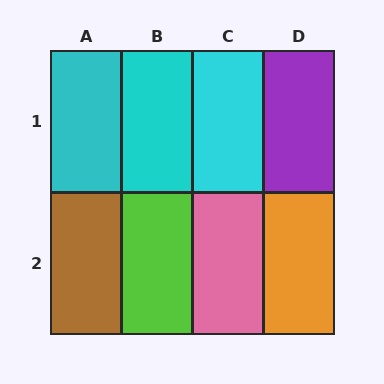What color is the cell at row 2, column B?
Lime.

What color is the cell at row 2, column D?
Orange.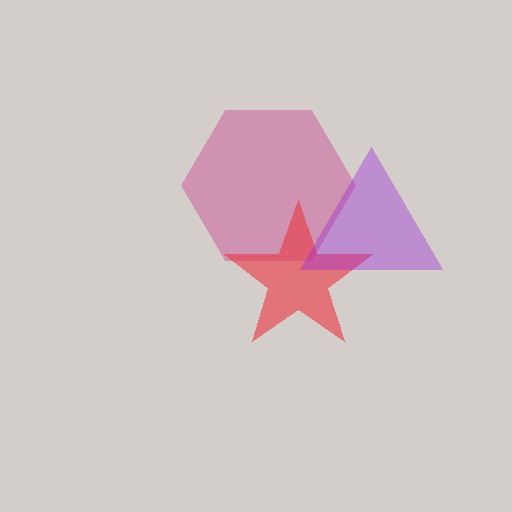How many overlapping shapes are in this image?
There are 3 overlapping shapes in the image.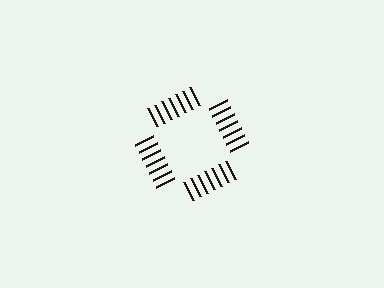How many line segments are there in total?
28 — 7 along each of the 4 edges.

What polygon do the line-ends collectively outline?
An illusory square — the line segments terminate on its edges but no continuous stroke is drawn.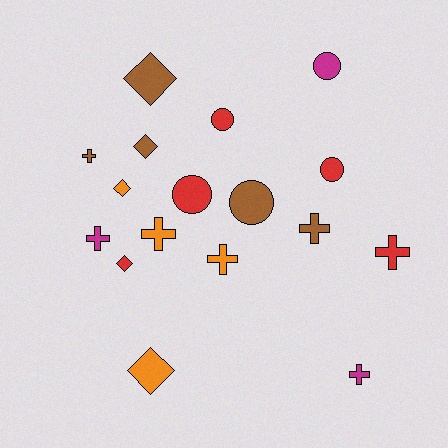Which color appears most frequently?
Red, with 5 objects.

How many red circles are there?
There are 3 red circles.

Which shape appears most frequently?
Cross, with 7 objects.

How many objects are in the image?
There are 17 objects.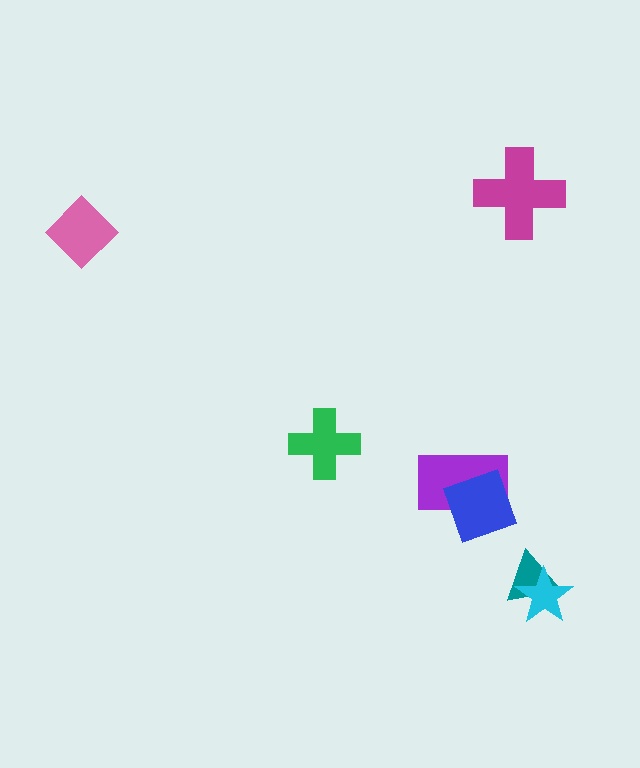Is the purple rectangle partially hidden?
Yes, it is partially covered by another shape.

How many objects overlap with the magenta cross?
0 objects overlap with the magenta cross.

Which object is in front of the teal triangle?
The cyan star is in front of the teal triangle.